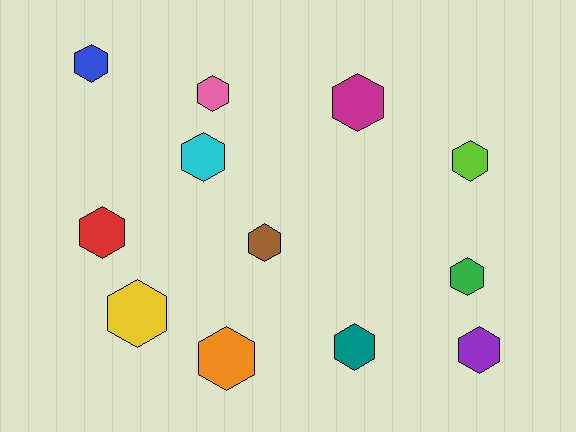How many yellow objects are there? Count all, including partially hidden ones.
There is 1 yellow object.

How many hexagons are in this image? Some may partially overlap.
There are 12 hexagons.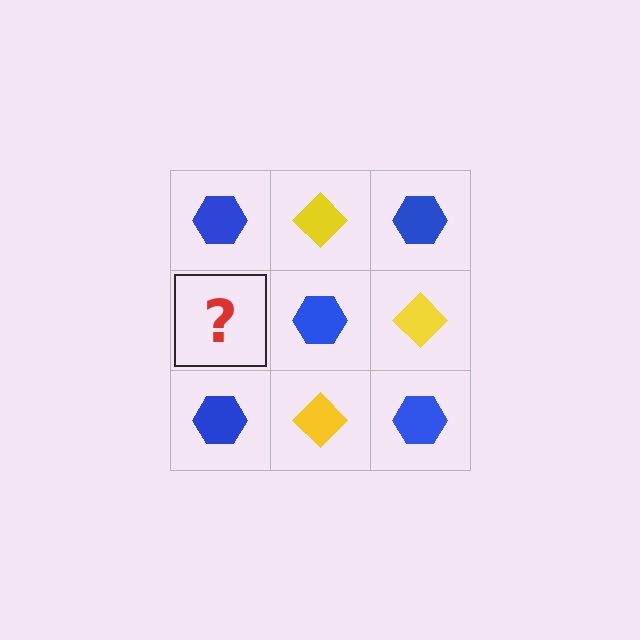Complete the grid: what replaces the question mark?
The question mark should be replaced with a yellow diamond.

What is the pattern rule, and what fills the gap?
The rule is that it alternates blue hexagon and yellow diamond in a checkerboard pattern. The gap should be filled with a yellow diamond.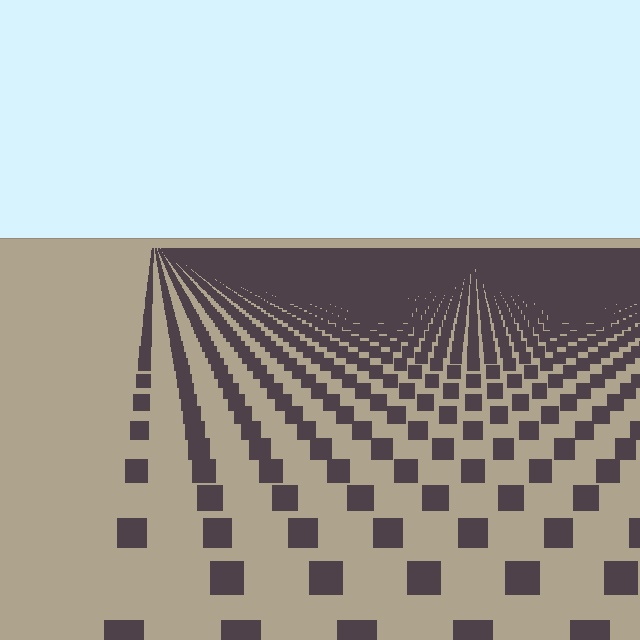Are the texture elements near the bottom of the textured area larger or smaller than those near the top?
Larger. Near the bottom, elements are closer to the viewer and appear at a bigger on-screen size.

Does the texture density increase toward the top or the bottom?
Density increases toward the top.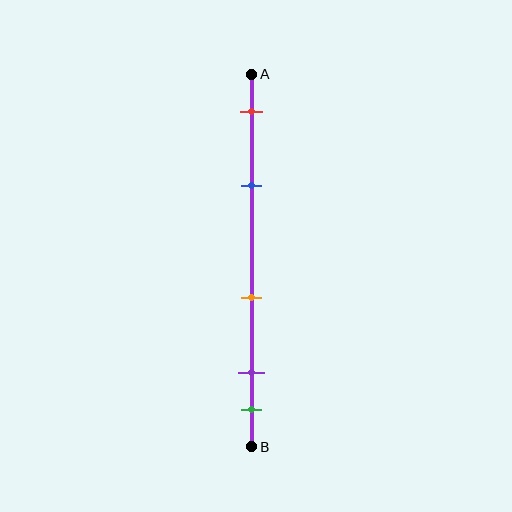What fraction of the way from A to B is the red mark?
The red mark is approximately 10% (0.1) of the way from A to B.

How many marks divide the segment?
There are 5 marks dividing the segment.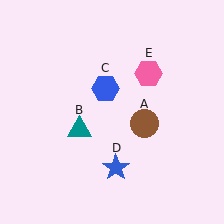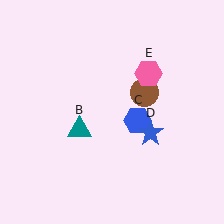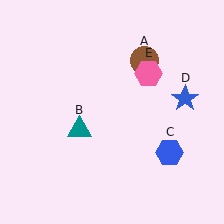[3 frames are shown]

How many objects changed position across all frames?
3 objects changed position: brown circle (object A), blue hexagon (object C), blue star (object D).